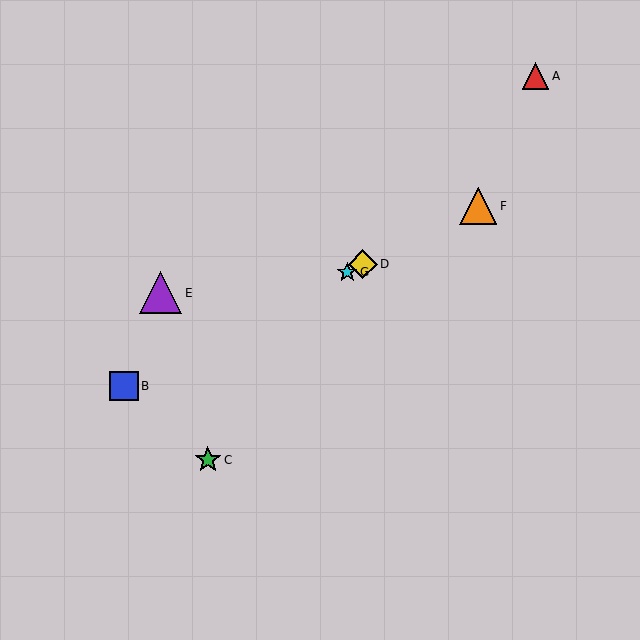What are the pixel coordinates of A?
Object A is at (536, 76).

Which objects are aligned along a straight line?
Objects B, D, F, G are aligned along a straight line.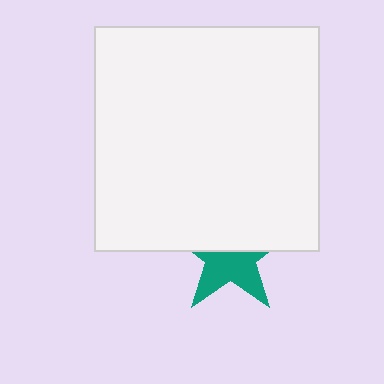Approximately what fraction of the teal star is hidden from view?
Roughly 50% of the teal star is hidden behind the white square.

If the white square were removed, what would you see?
You would see the complete teal star.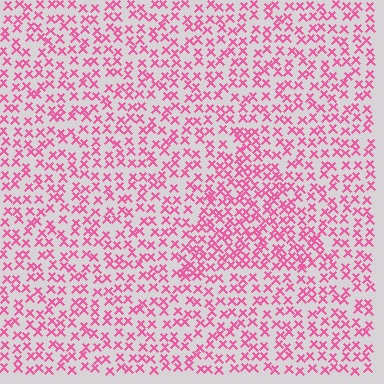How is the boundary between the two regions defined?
The boundary is defined by a change in element density (approximately 1.6x ratio). All elements are the same color, size, and shape.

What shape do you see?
I see a triangle.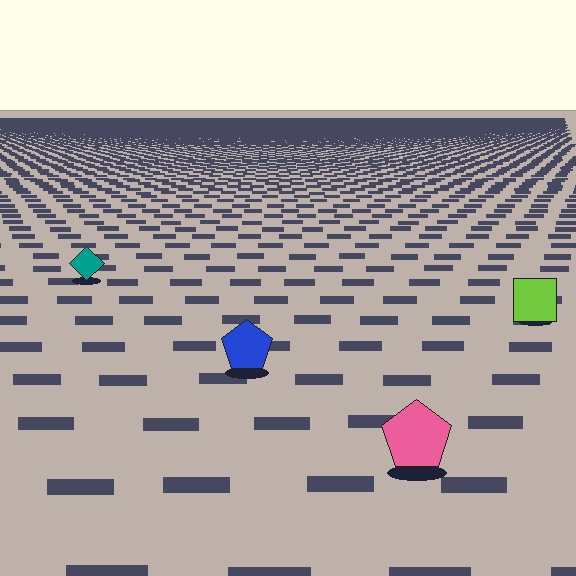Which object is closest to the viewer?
The pink pentagon is closest. The texture marks near it are larger and more spread out.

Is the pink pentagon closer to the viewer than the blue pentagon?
Yes. The pink pentagon is closer — you can tell from the texture gradient: the ground texture is coarser near it.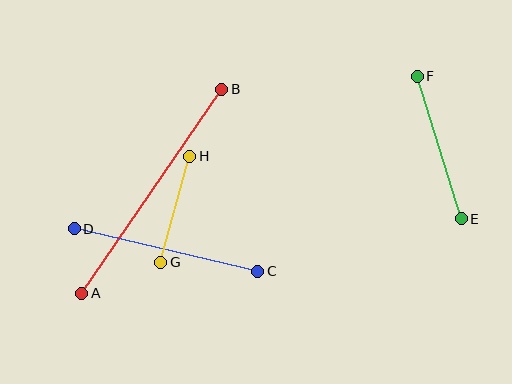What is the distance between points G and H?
The distance is approximately 110 pixels.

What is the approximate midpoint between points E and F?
The midpoint is at approximately (439, 147) pixels.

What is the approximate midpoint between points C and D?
The midpoint is at approximately (166, 250) pixels.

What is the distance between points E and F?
The distance is approximately 149 pixels.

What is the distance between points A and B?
The distance is approximately 248 pixels.